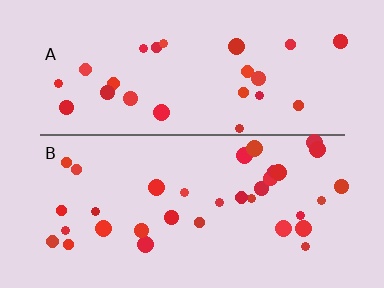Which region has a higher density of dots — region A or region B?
B (the bottom).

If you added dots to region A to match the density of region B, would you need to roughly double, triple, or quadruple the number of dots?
Approximately double.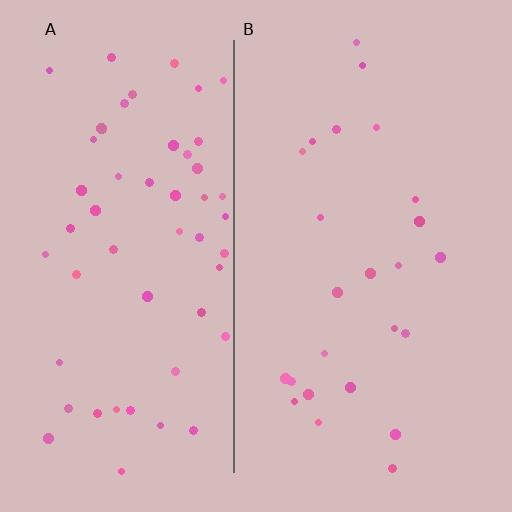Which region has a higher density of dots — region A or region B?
A (the left).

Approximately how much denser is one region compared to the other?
Approximately 2.2× — region A over region B.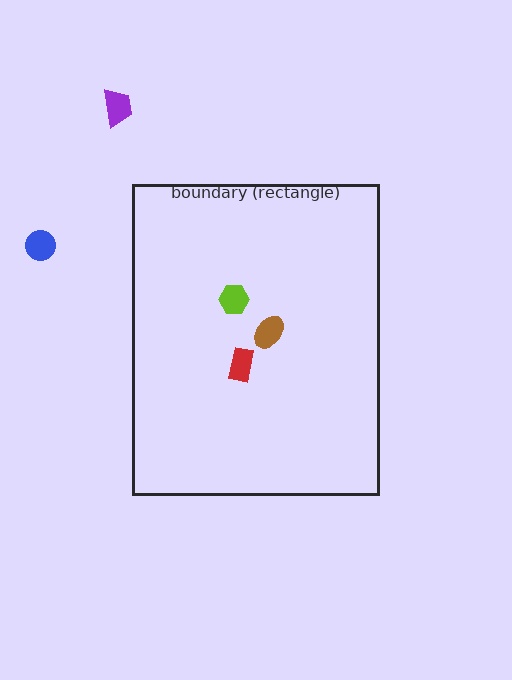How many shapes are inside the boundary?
3 inside, 2 outside.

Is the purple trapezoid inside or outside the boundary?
Outside.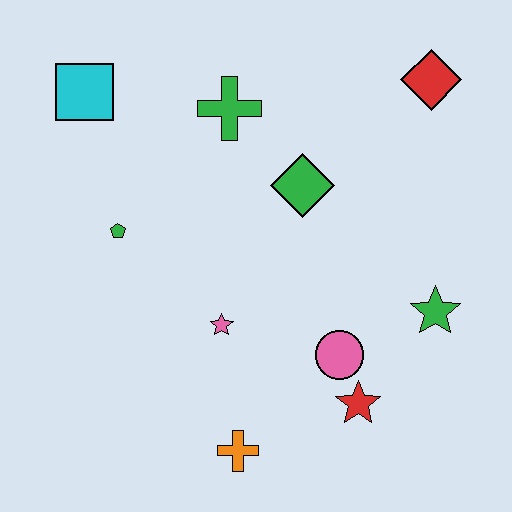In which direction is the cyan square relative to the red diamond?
The cyan square is to the left of the red diamond.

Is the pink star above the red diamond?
No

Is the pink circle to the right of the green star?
No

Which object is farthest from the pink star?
The red diamond is farthest from the pink star.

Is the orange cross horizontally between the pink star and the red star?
Yes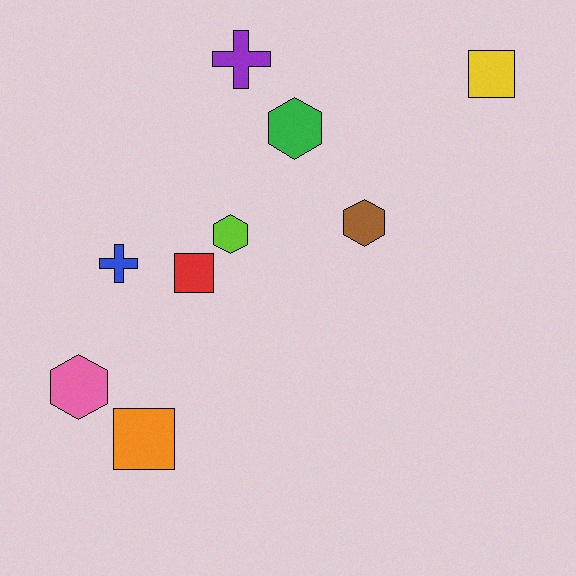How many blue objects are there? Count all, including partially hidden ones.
There is 1 blue object.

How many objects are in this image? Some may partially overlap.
There are 9 objects.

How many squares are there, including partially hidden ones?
There are 3 squares.